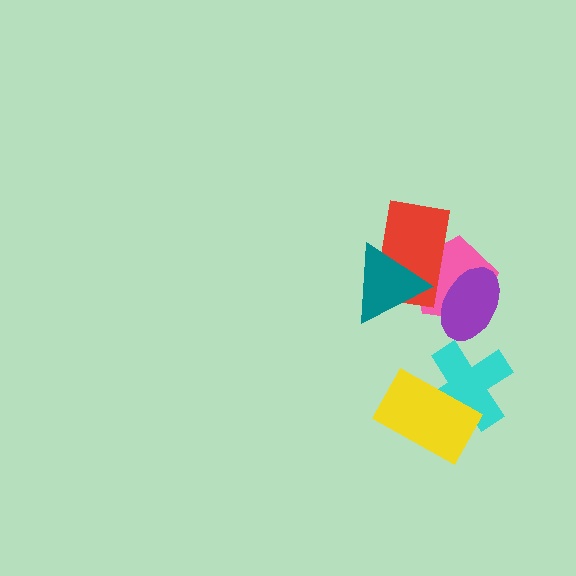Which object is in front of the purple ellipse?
The red rectangle is in front of the purple ellipse.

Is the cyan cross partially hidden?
Yes, it is partially covered by another shape.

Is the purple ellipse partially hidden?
Yes, it is partially covered by another shape.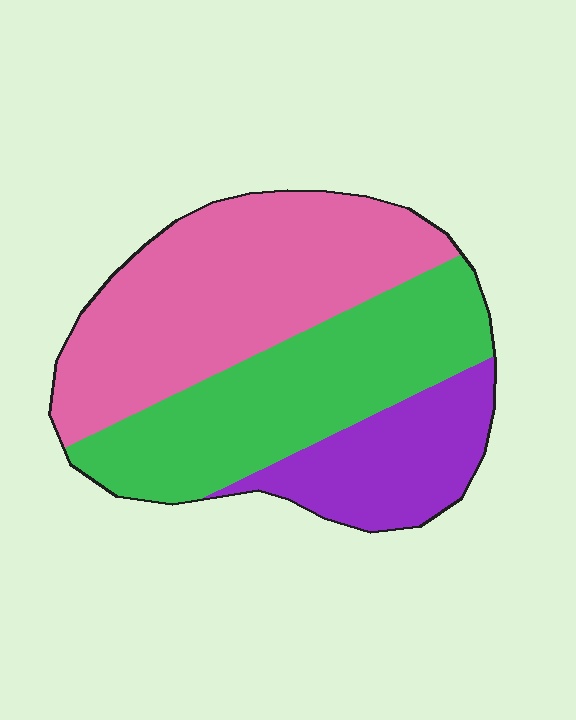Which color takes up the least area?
Purple, at roughly 20%.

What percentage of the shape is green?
Green takes up about three eighths (3/8) of the shape.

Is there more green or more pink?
Pink.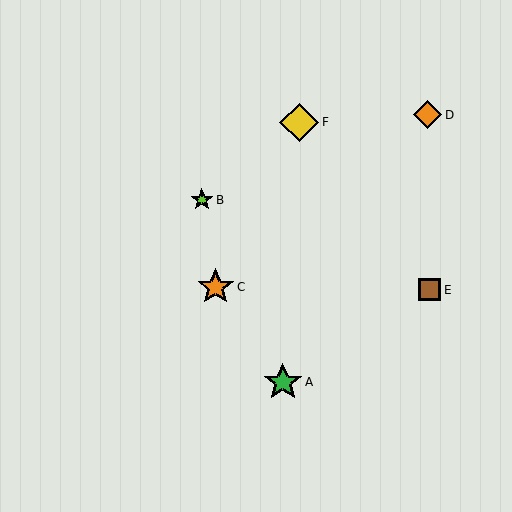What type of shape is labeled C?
Shape C is an orange star.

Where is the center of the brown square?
The center of the brown square is at (429, 290).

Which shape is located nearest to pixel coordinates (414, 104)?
The orange diamond (labeled D) at (428, 115) is nearest to that location.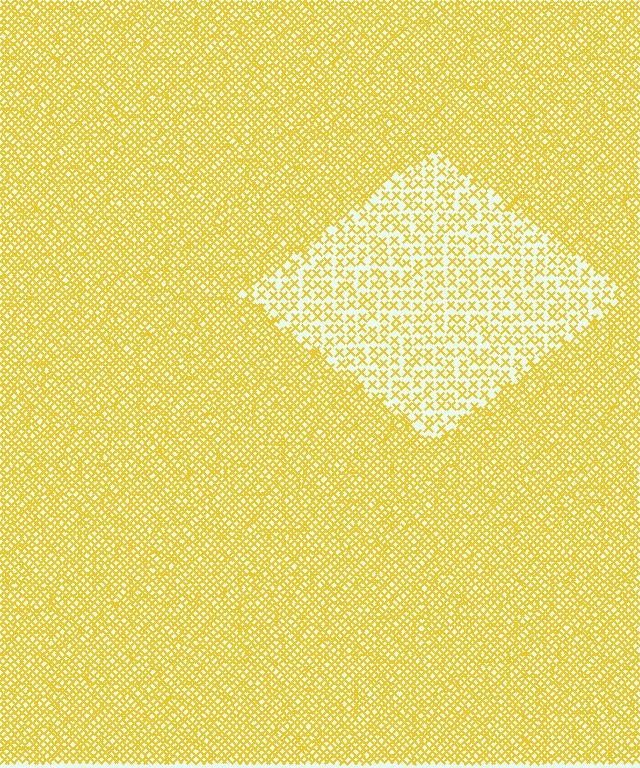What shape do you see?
I see a diamond.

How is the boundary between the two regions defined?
The boundary is defined by a change in element density (approximately 2.4x ratio). All elements are the same color, size, and shape.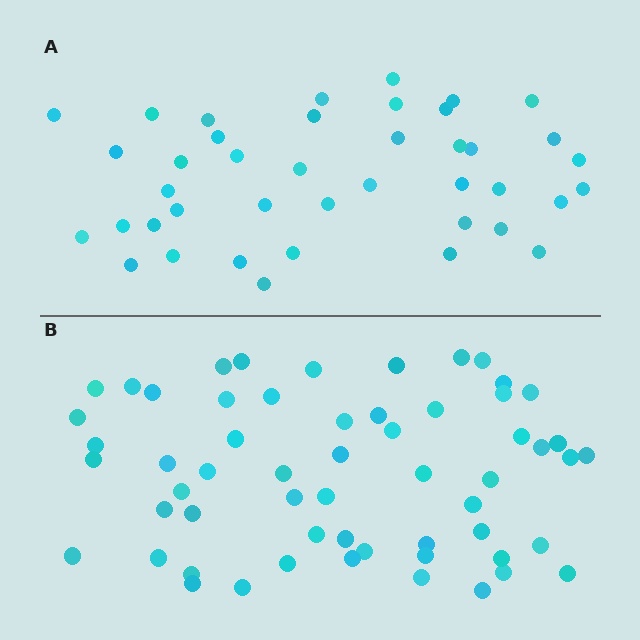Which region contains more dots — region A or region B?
Region B (the bottom region) has more dots.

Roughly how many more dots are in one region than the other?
Region B has approximately 15 more dots than region A.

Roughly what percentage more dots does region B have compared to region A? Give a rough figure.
About 40% more.